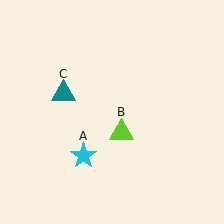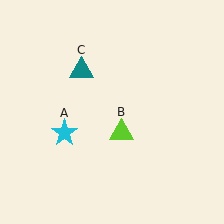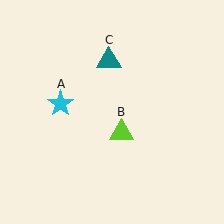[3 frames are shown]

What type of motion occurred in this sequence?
The cyan star (object A), teal triangle (object C) rotated clockwise around the center of the scene.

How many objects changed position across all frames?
2 objects changed position: cyan star (object A), teal triangle (object C).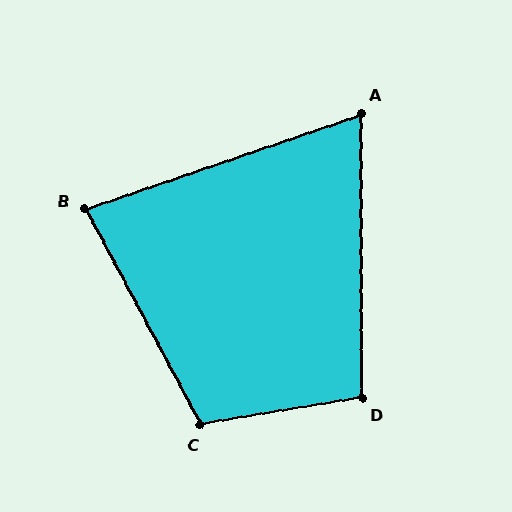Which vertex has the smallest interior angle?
A, at approximately 71 degrees.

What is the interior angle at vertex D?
Approximately 99 degrees (obtuse).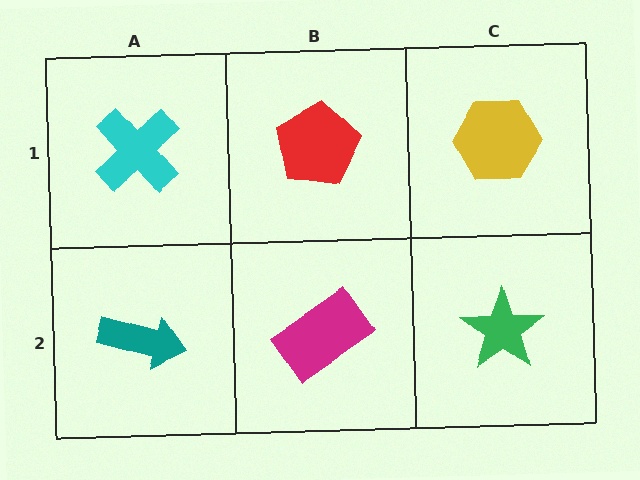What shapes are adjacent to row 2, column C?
A yellow hexagon (row 1, column C), a magenta rectangle (row 2, column B).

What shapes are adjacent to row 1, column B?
A magenta rectangle (row 2, column B), a cyan cross (row 1, column A), a yellow hexagon (row 1, column C).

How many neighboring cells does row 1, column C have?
2.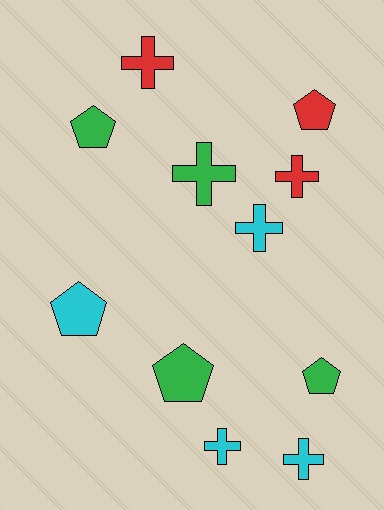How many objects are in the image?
There are 11 objects.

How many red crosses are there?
There are 2 red crosses.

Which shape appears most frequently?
Cross, with 6 objects.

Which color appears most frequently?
Cyan, with 4 objects.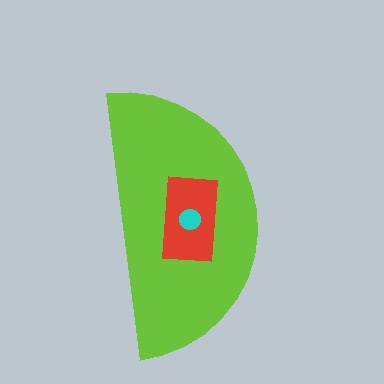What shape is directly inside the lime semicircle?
The red rectangle.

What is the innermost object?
The cyan circle.